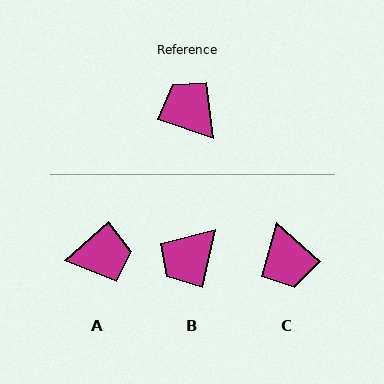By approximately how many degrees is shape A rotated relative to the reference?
Approximately 119 degrees clockwise.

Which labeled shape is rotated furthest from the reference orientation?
C, about 158 degrees away.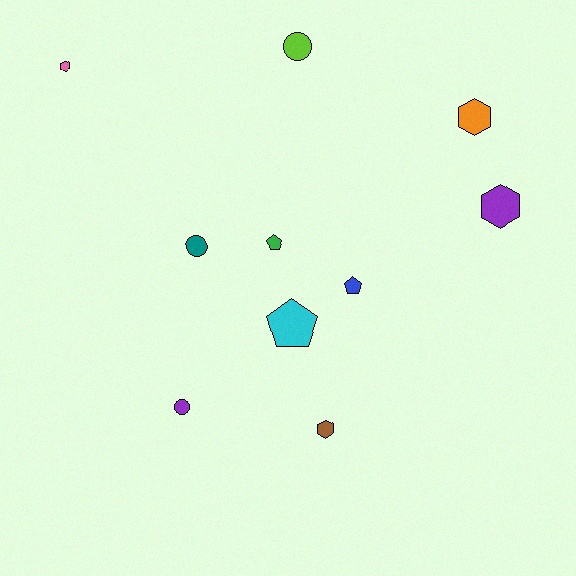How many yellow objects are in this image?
There are no yellow objects.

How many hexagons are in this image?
There are 4 hexagons.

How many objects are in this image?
There are 10 objects.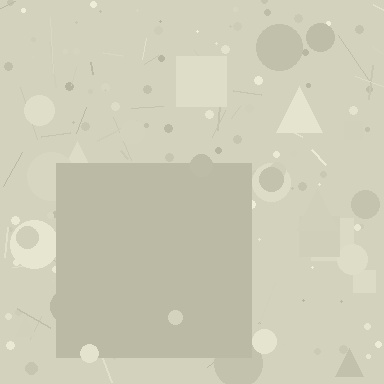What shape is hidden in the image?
A square is hidden in the image.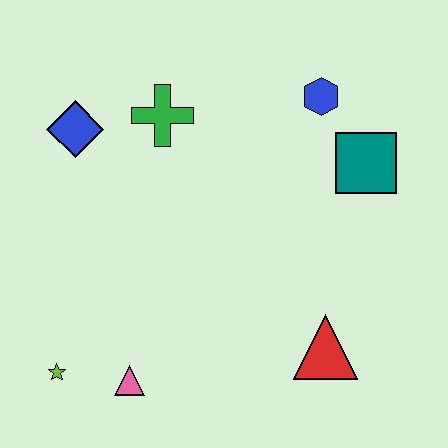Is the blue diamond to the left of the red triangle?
Yes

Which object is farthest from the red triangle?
The blue diamond is farthest from the red triangle.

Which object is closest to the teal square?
The blue hexagon is closest to the teal square.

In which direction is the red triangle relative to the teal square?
The red triangle is below the teal square.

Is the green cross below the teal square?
No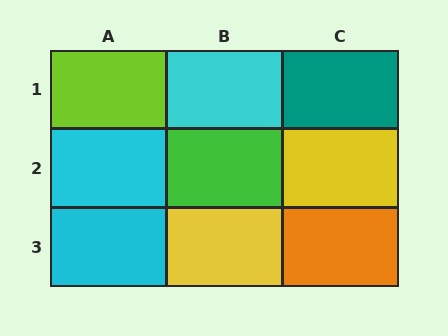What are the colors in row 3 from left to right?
Cyan, yellow, orange.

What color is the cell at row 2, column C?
Yellow.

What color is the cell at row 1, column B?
Cyan.